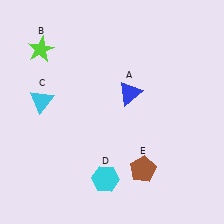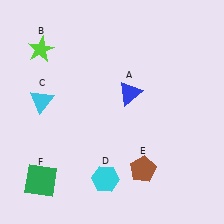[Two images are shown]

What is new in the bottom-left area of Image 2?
A green square (F) was added in the bottom-left area of Image 2.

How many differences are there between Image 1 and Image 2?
There is 1 difference between the two images.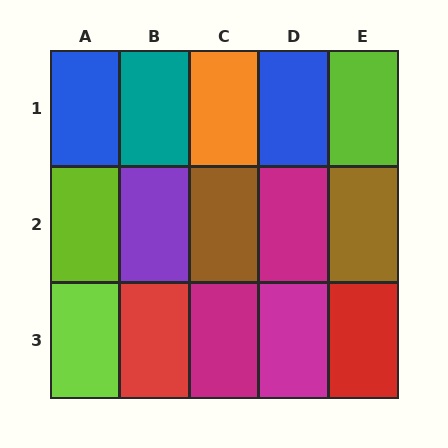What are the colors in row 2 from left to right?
Lime, purple, brown, magenta, brown.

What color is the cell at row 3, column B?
Red.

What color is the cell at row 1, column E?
Lime.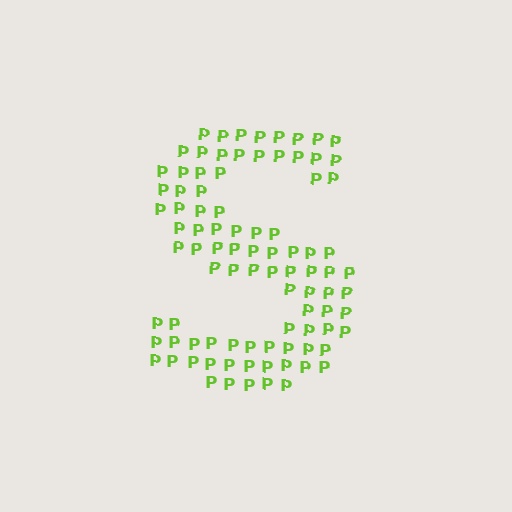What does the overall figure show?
The overall figure shows the letter S.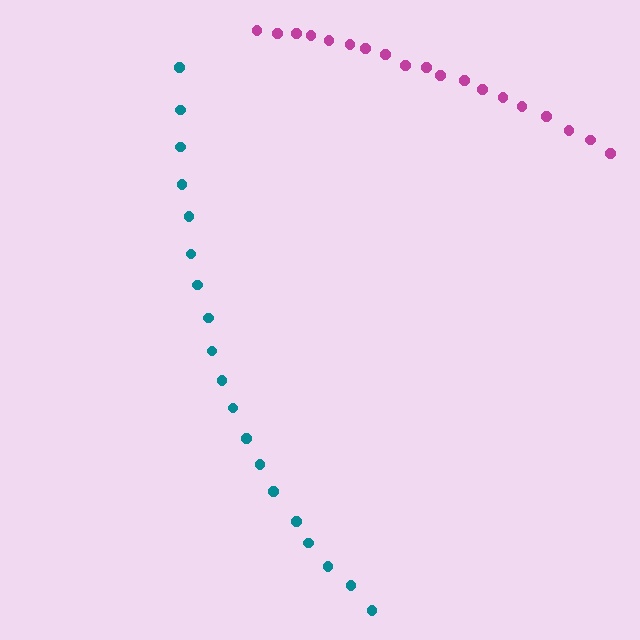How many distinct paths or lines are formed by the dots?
There are 2 distinct paths.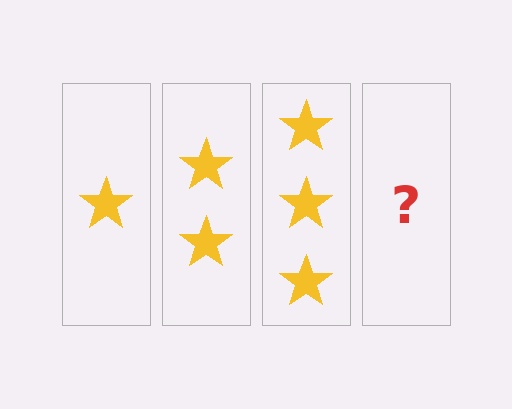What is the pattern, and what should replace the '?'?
The pattern is that each step adds one more star. The '?' should be 4 stars.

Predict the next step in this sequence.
The next step is 4 stars.